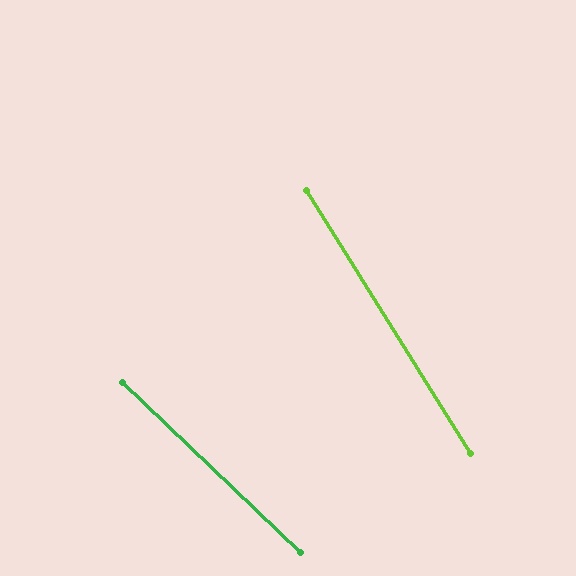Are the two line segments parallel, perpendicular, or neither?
Neither parallel nor perpendicular — they differ by about 15°.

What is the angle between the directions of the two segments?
Approximately 15 degrees.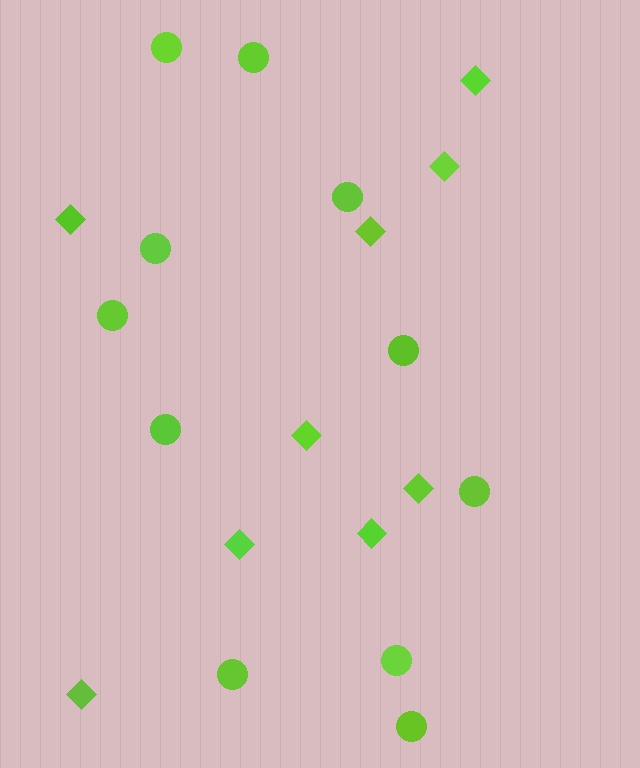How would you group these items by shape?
There are 2 groups: one group of diamonds (9) and one group of circles (11).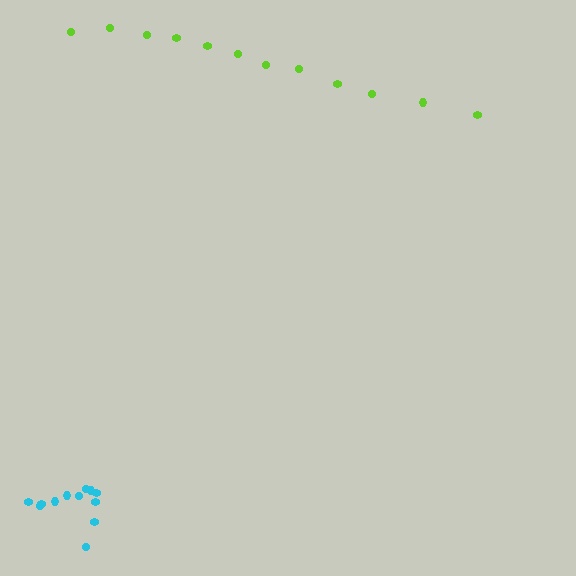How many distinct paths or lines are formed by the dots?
There are 2 distinct paths.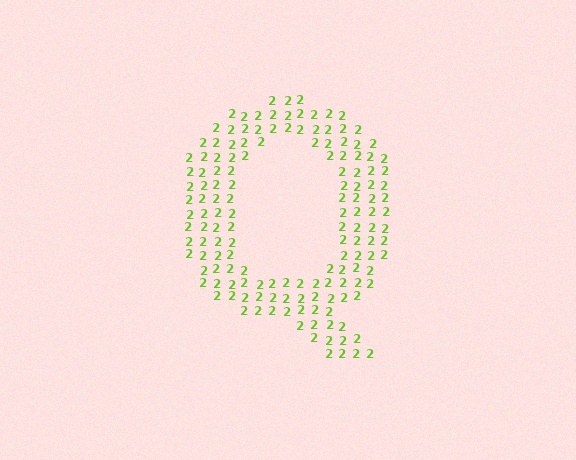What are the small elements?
The small elements are digit 2's.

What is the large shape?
The large shape is the letter Q.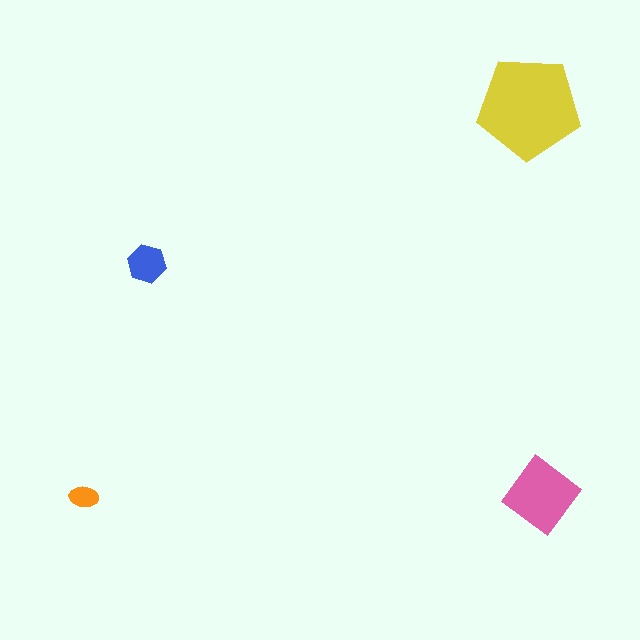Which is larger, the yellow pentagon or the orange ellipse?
The yellow pentagon.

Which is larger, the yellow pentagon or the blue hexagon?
The yellow pentagon.